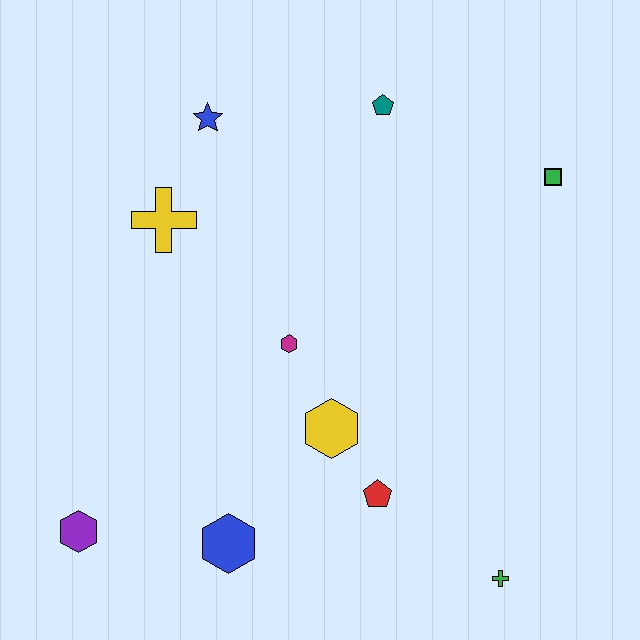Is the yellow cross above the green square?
No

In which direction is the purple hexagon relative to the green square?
The purple hexagon is to the left of the green square.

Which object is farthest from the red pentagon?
The blue star is farthest from the red pentagon.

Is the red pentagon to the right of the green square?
No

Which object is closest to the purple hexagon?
The blue hexagon is closest to the purple hexagon.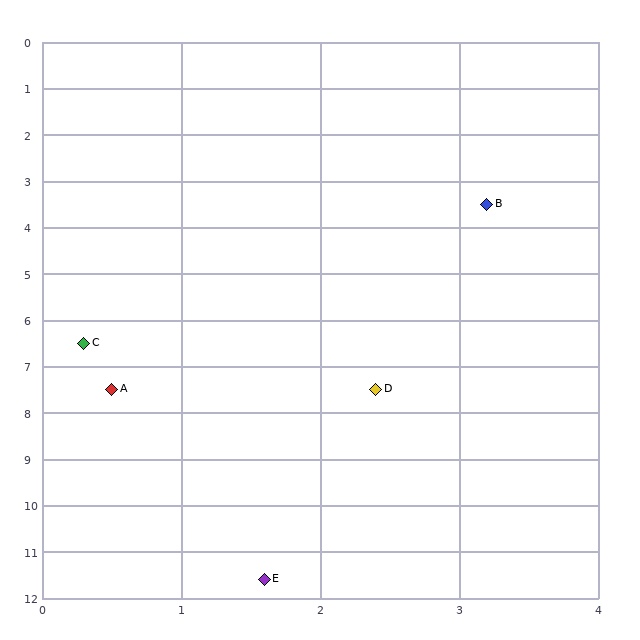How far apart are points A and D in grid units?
Points A and D are about 1.9 grid units apart.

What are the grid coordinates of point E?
Point E is at approximately (1.6, 11.6).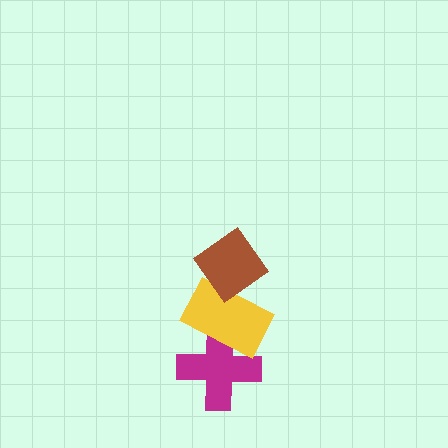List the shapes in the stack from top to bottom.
From top to bottom: the brown diamond, the yellow rectangle, the magenta cross.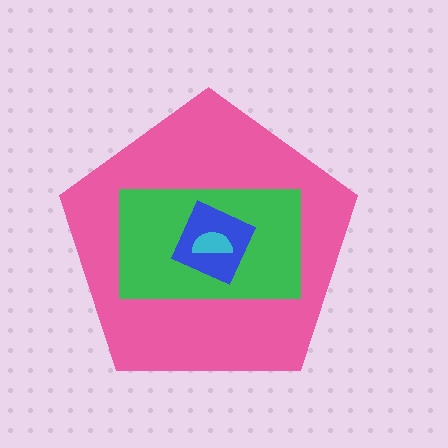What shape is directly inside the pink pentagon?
The green rectangle.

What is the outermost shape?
The pink pentagon.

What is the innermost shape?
The cyan semicircle.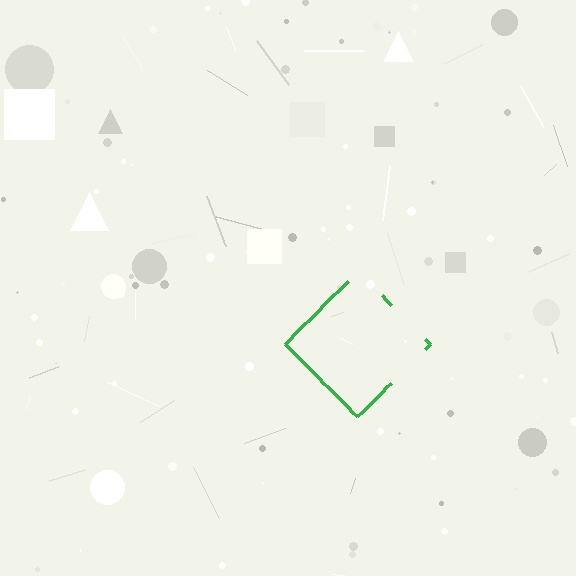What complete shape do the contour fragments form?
The contour fragments form a diamond.